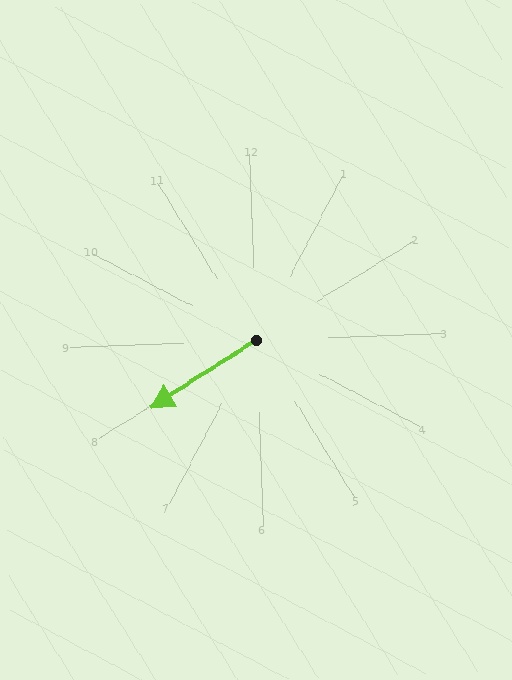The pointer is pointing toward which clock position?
Roughly 8 o'clock.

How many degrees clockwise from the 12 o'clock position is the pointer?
Approximately 239 degrees.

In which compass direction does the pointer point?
Southwest.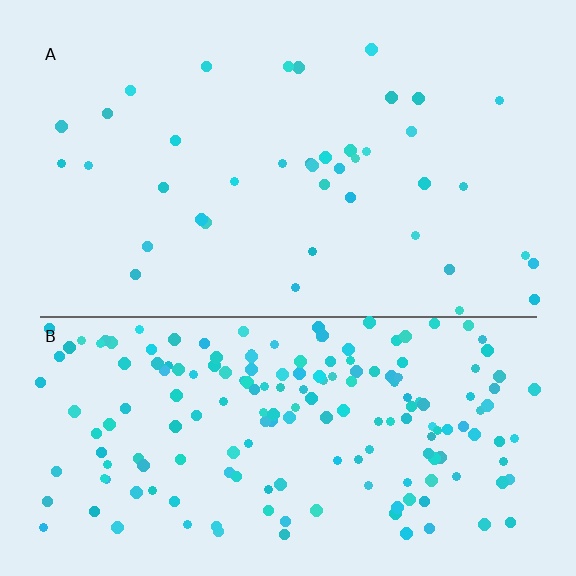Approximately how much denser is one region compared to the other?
Approximately 4.6× — region B over region A.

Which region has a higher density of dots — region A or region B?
B (the bottom).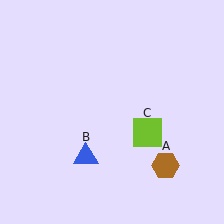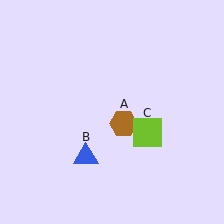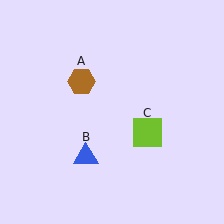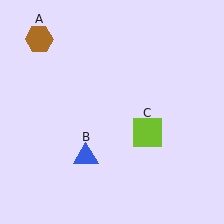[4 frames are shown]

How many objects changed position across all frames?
1 object changed position: brown hexagon (object A).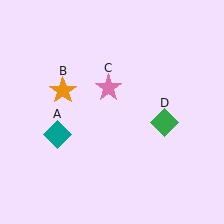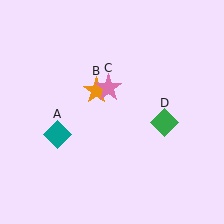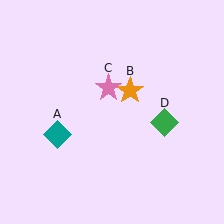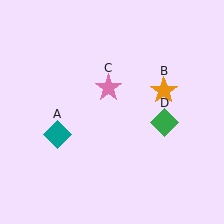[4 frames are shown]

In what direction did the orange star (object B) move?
The orange star (object B) moved right.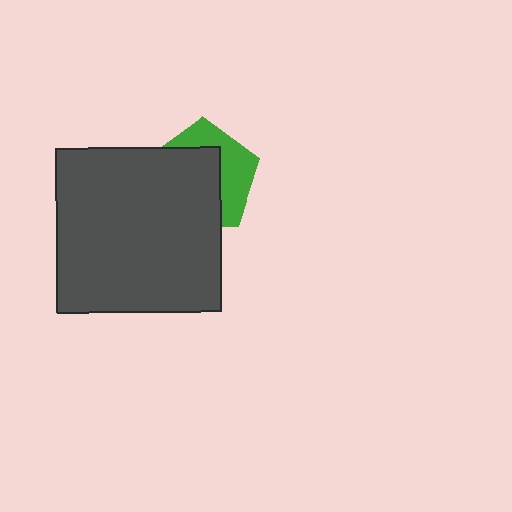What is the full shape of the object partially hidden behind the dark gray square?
The partially hidden object is a green pentagon.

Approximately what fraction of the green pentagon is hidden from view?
Roughly 60% of the green pentagon is hidden behind the dark gray square.